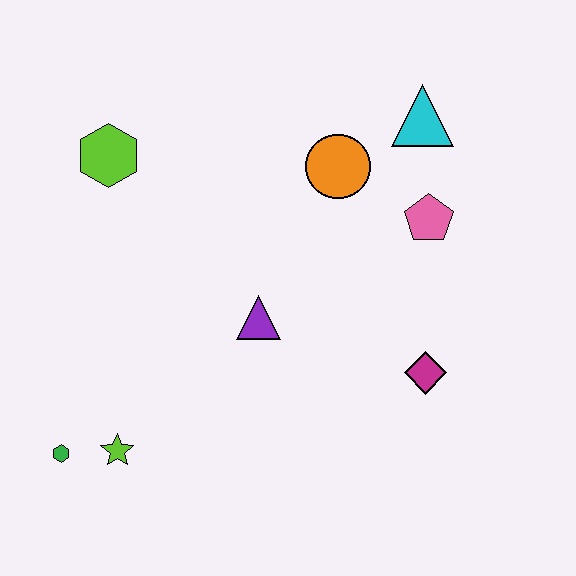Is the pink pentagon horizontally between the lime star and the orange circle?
No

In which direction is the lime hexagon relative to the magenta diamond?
The lime hexagon is to the left of the magenta diamond.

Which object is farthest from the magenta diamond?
The lime hexagon is farthest from the magenta diamond.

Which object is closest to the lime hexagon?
The purple triangle is closest to the lime hexagon.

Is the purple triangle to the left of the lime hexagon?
No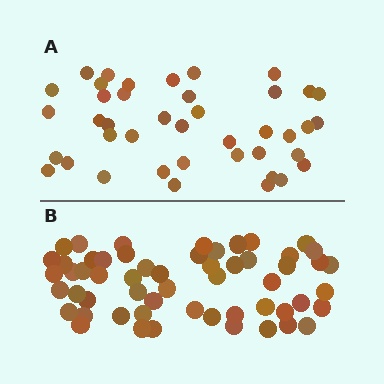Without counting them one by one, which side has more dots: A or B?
Region B (the bottom region) has more dots.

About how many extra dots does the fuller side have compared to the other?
Region B has approximately 15 more dots than region A.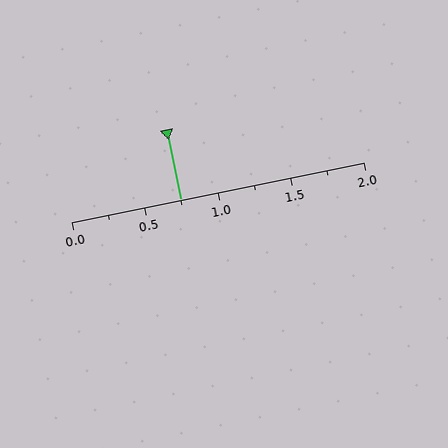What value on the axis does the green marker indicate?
The marker indicates approximately 0.75.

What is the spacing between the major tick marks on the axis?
The major ticks are spaced 0.5 apart.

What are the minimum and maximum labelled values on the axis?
The axis runs from 0.0 to 2.0.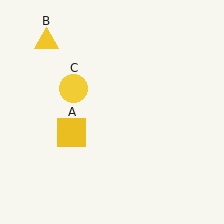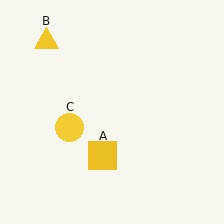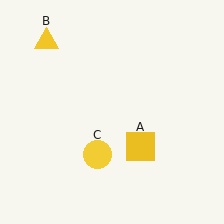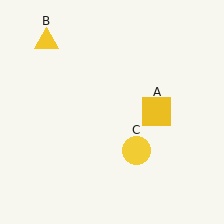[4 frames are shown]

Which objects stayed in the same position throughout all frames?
Yellow triangle (object B) remained stationary.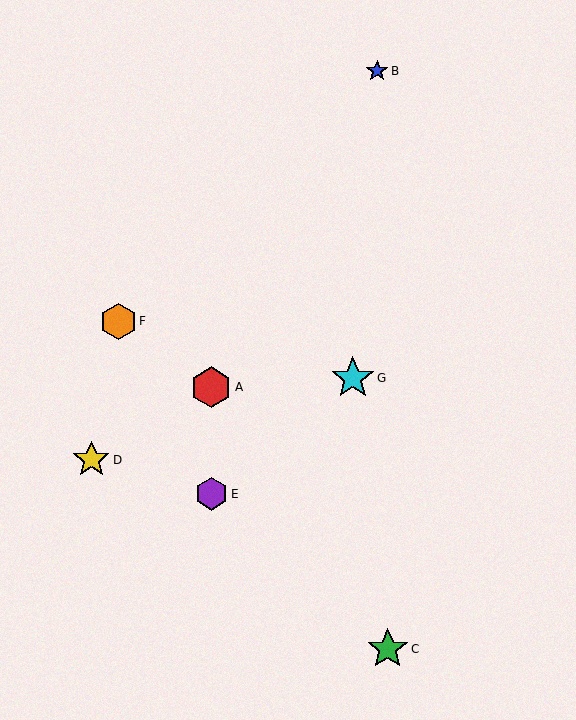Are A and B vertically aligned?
No, A is at x≈211 and B is at x≈377.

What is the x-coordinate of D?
Object D is at x≈91.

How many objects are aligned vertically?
2 objects (A, E) are aligned vertically.